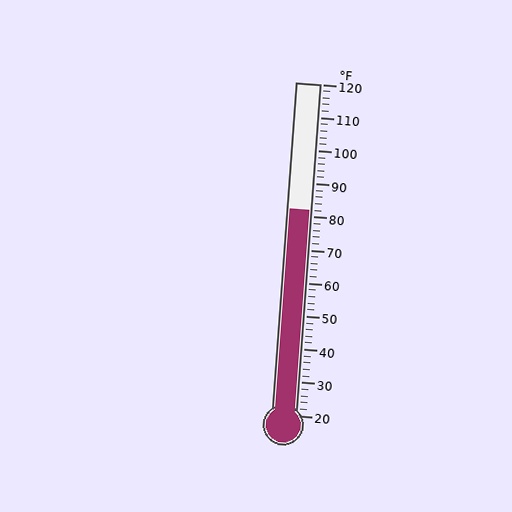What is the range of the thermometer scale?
The thermometer scale ranges from 20°F to 120°F.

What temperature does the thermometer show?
The thermometer shows approximately 82°F.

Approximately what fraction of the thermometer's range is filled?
The thermometer is filled to approximately 60% of its range.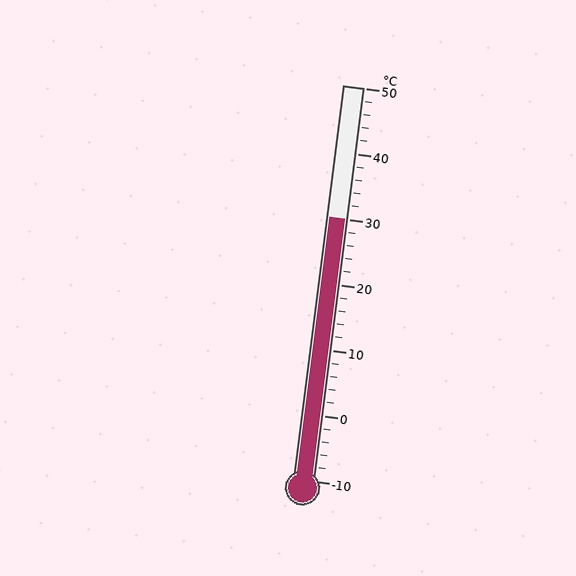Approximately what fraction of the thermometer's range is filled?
The thermometer is filled to approximately 65% of its range.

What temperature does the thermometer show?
The thermometer shows approximately 30°C.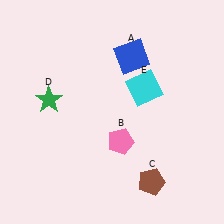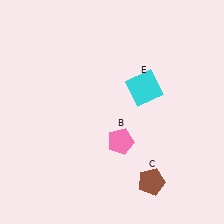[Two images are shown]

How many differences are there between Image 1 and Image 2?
There are 2 differences between the two images.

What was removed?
The blue square (A), the green star (D) were removed in Image 2.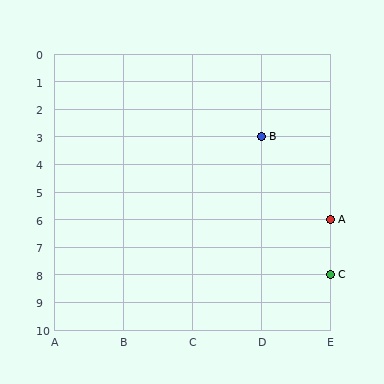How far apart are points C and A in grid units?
Points C and A are 2 rows apart.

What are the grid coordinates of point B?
Point B is at grid coordinates (D, 3).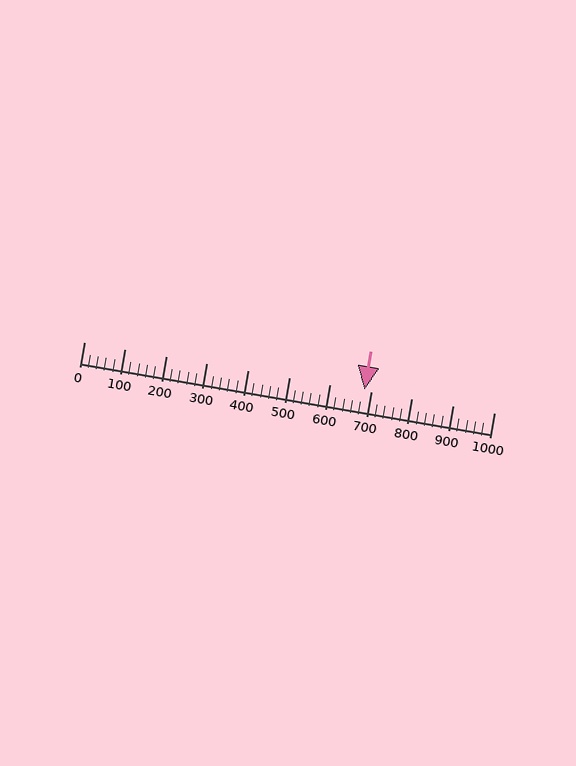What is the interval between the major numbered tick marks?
The major tick marks are spaced 100 units apart.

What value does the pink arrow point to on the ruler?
The pink arrow points to approximately 683.